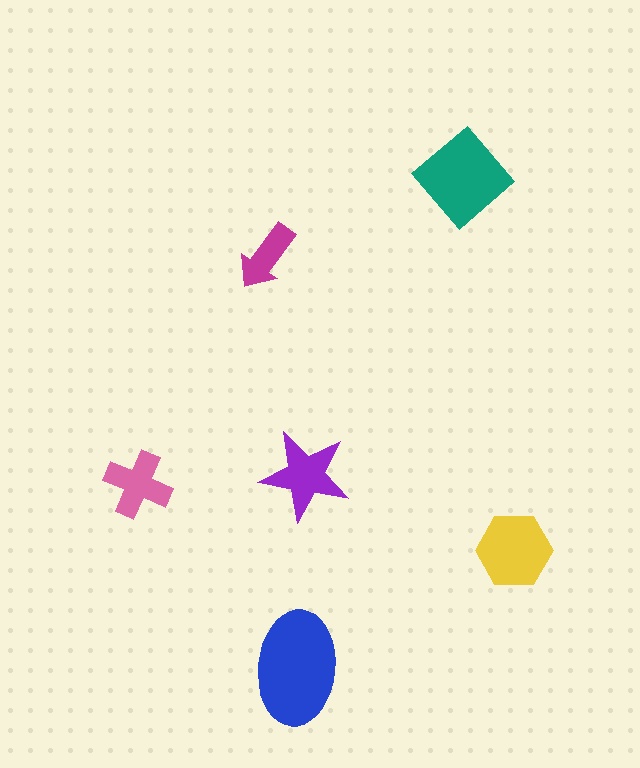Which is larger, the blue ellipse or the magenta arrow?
The blue ellipse.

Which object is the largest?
The blue ellipse.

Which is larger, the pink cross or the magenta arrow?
The pink cross.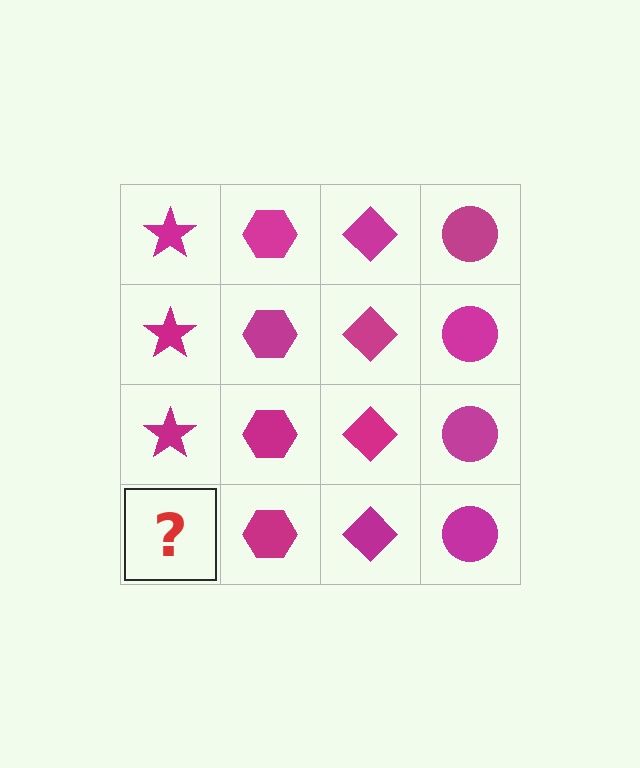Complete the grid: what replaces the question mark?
The question mark should be replaced with a magenta star.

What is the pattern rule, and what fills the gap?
The rule is that each column has a consistent shape. The gap should be filled with a magenta star.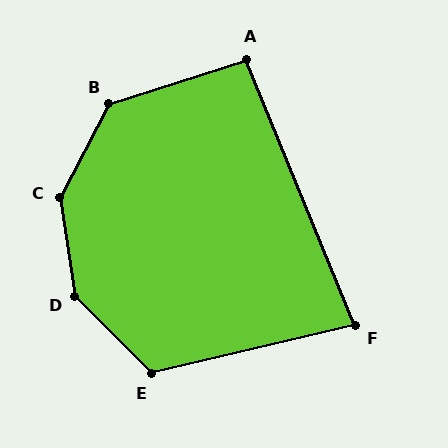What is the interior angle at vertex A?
Approximately 94 degrees (approximately right).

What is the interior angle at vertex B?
Approximately 136 degrees (obtuse).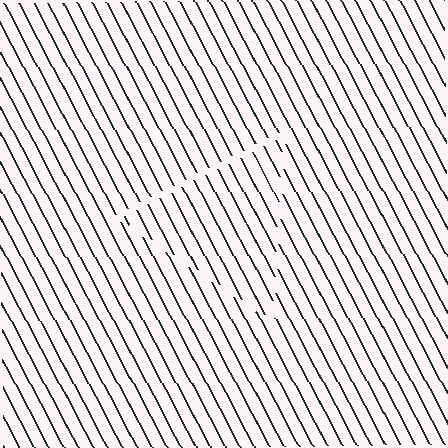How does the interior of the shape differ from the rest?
The interior of the shape contains the same grating, shifted by half a period — the contour is defined by the phase discontinuity where line-ends from the inner and outer gratings abut.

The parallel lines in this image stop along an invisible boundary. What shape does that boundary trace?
An illusory triangle. The interior of the shape contains the same grating, shifted by half a period — the contour is defined by the phase discontinuity where line-ends from the inner and outer gratings abut.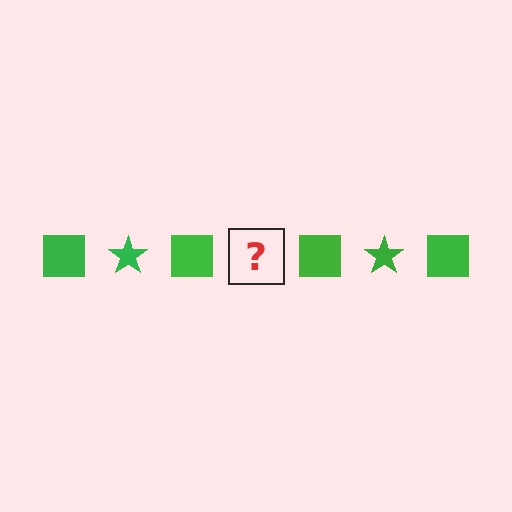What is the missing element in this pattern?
The missing element is a green star.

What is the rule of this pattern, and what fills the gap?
The rule is that the pattern cycles through square, star shapes in green. The gap should be filled with a green star.